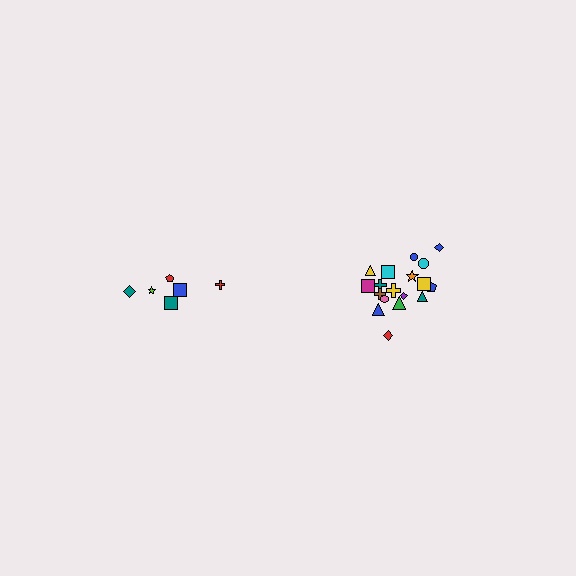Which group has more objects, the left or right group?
The right group.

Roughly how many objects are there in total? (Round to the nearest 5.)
Roughly 25 objects in total.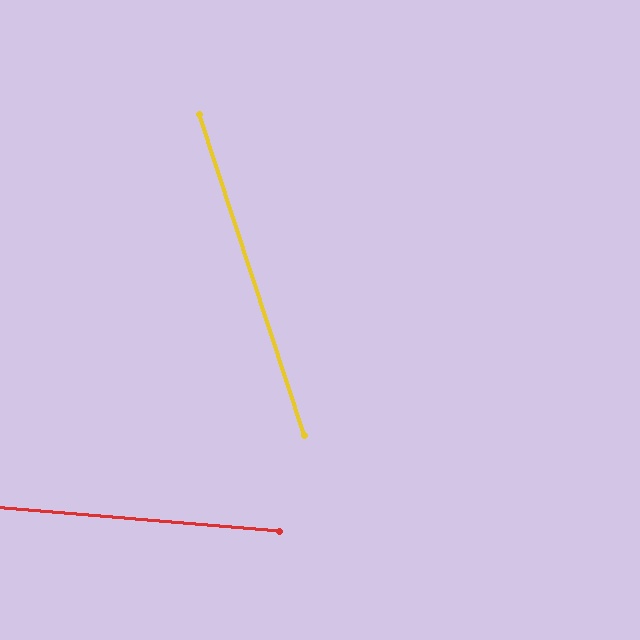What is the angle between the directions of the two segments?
Approximately 67 degrees.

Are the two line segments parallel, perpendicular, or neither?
Neither parallel nor perpendicular — they differ by about 67°.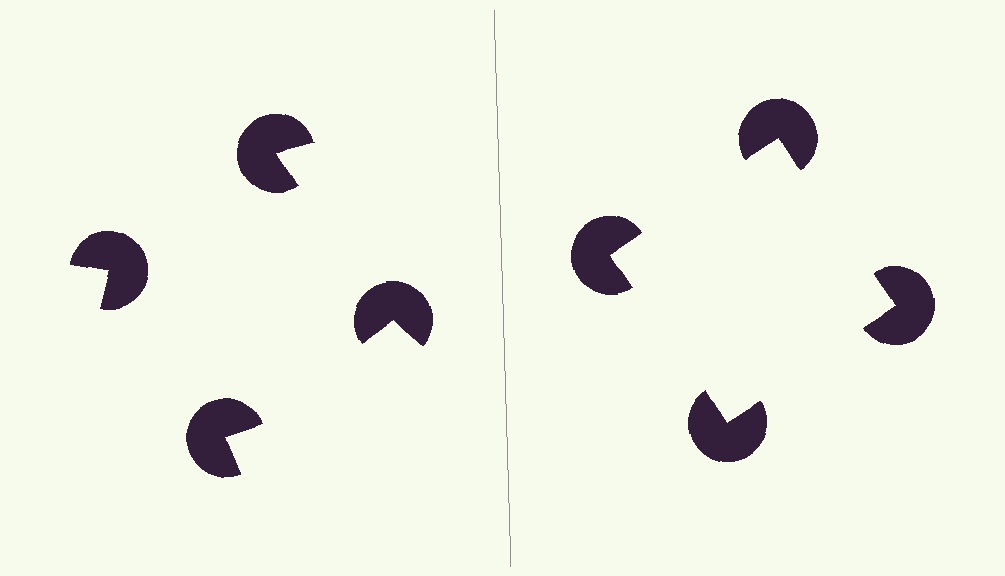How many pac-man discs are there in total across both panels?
8 — 4 on each side.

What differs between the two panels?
The pac-man discs are positioned identically on both sides; only the wedge orientations differ. On the right they align to a square; on the left they are misaligned.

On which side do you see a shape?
An illusory square appears on the right side. On the left side the wedge cuts are rotated, so no coherent shape forms.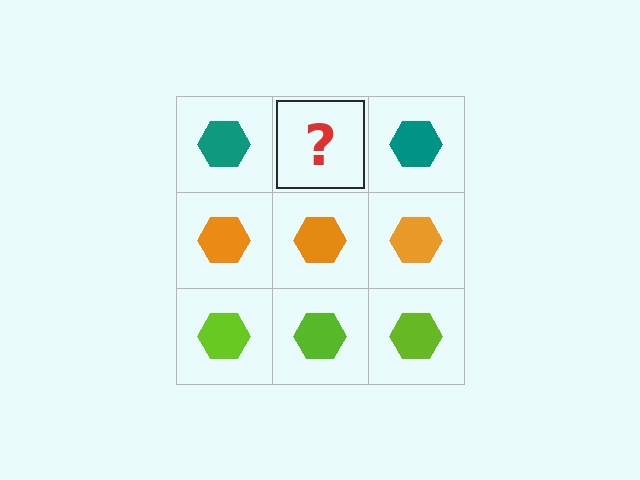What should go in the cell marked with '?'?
The missing cell should contain a teal hexagon.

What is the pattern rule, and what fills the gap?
The rule is that each row has a consistent color. The gap should be filled with a teal hexagon.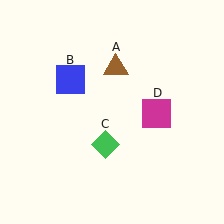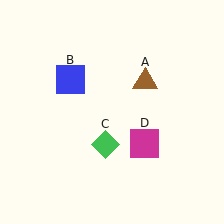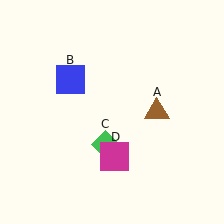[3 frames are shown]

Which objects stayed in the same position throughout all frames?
Blue square (object B) and green diamond (object C) remained stationary.